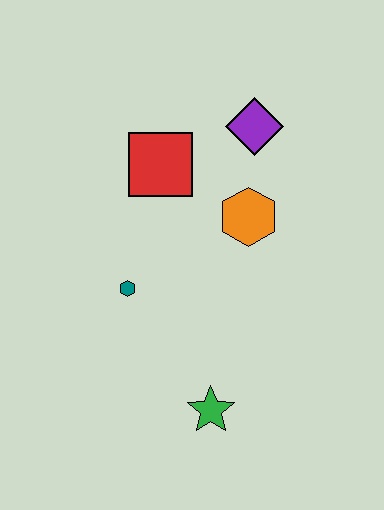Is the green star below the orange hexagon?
Yes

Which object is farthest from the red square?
The green star is farthest from the red square.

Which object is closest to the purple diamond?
The orange hexagon is closest to the purple diamond.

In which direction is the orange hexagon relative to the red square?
The orange hexagon is to the right of the red square.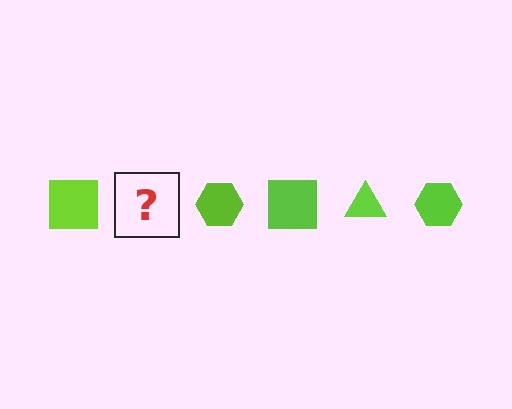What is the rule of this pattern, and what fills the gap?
The rule is that the pattern cycles through square, triangle, hexagon shapes in lime. The gap should be filled with a lime triangle.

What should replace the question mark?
The question mark should be replaced with a lime triangle.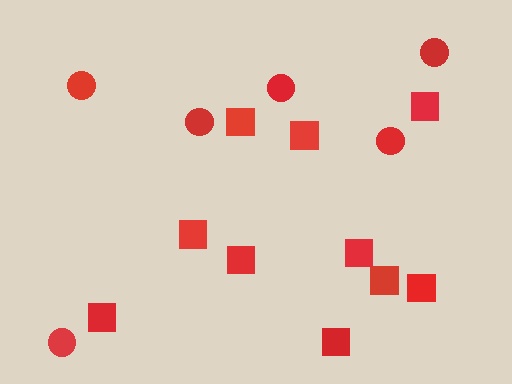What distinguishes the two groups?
There are 2 groups: one group of squares (10) and one group of circles (6).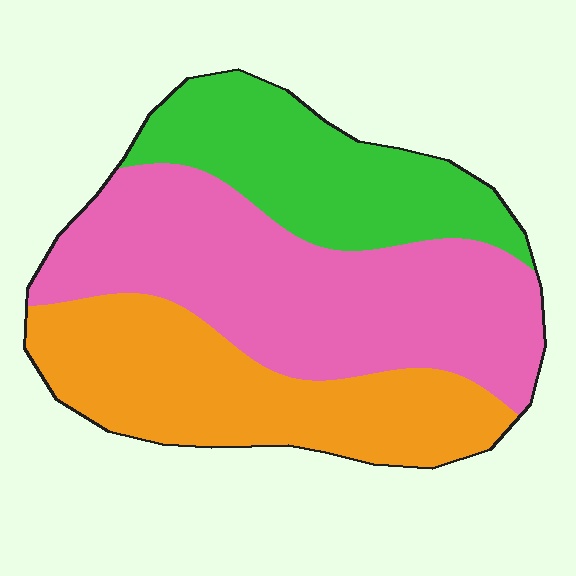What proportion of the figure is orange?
Orange covers 32% of the figure.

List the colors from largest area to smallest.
From largest to smallest: pink, orange, green.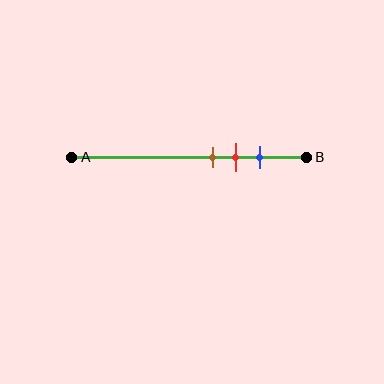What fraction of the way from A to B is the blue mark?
The blue mark is approximately 80% (0.8) of the way from A to B.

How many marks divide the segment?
There are 3 marks dividing the segment.